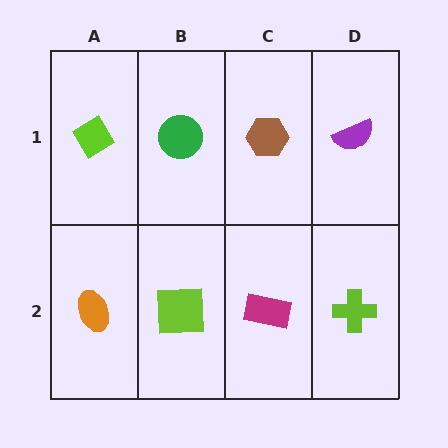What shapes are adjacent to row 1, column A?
An orange ellipse (row 2, column A), a green circle (row 1, column B).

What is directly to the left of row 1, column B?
A lime diamond.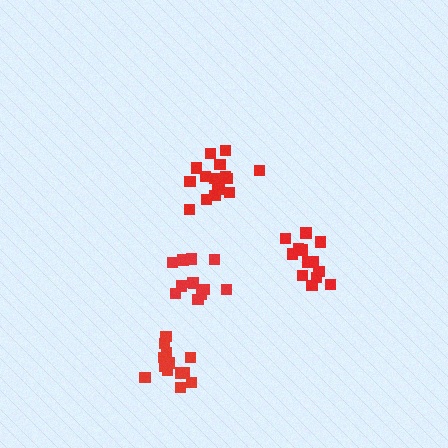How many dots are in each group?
Group 1: 13 dots, Group 2: 13 dots, Group 3: 12 dots, Group 4: 16 dots (54 total).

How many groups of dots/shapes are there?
There are 4 groups.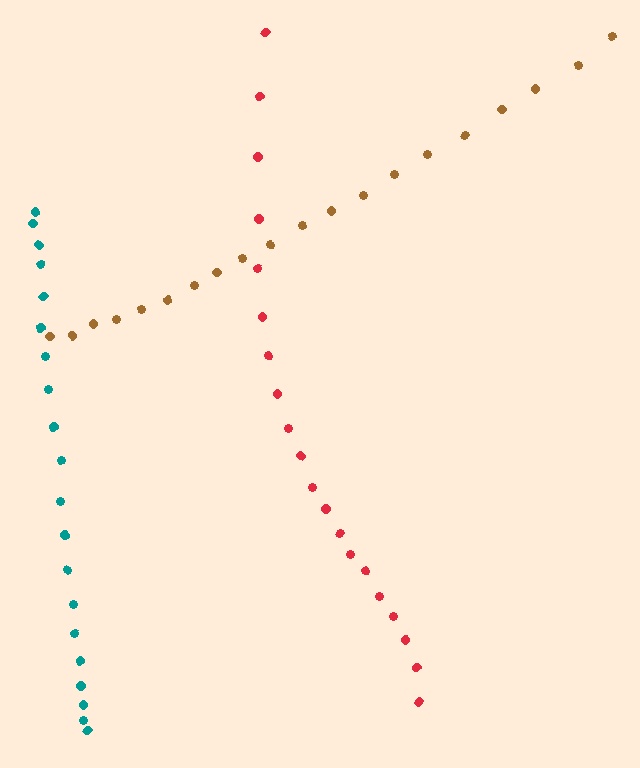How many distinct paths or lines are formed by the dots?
There are 3 distinct paths.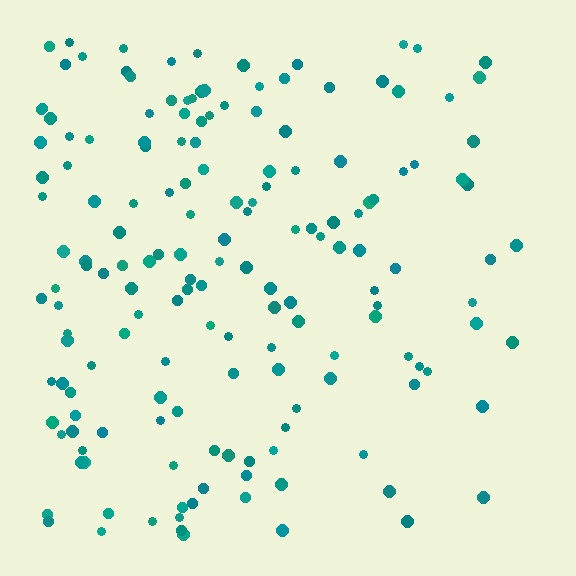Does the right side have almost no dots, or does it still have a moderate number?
Still a moderate number, just noticeably fewer than the left.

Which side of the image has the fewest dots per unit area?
The right.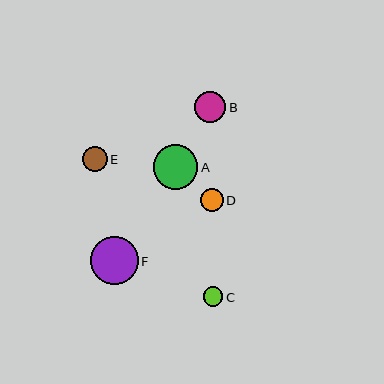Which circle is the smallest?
Circle C is the smallest with a size of approximately 19 pixels.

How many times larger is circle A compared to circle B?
Circle A is approximately 1.4 times the size of circle B.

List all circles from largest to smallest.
From largest to smallest: F, A, B, E, D, C.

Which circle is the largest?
Circle F is the largest with a size of approximately 47 pixels.